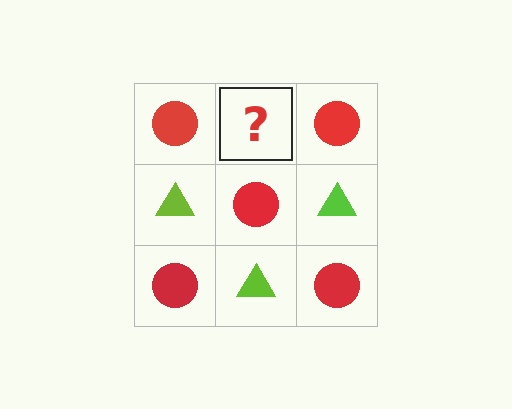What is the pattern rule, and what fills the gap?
The rule is that it alternates red circle and lime triangle in a checkerboard pattern. The gap should be filled with a lime triangle.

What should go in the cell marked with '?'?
The missing cell should contain a lime triangle.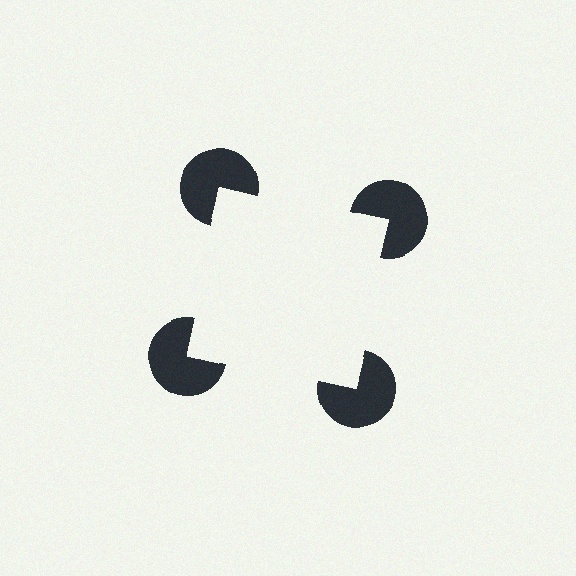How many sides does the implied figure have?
4 sides.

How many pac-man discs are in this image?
There are 4 — one at each vertex of the illusory square.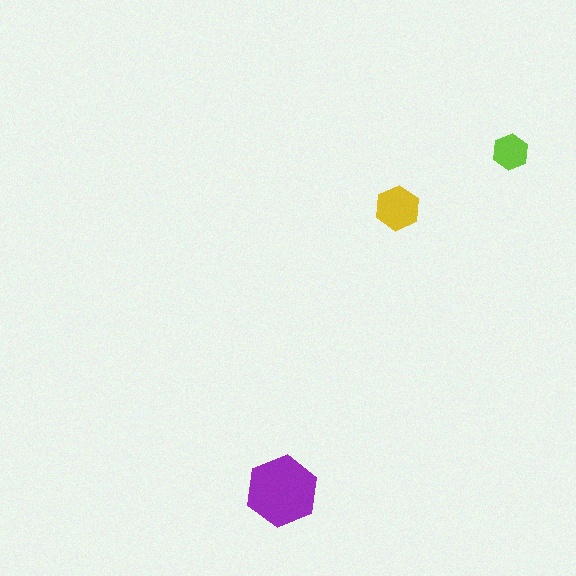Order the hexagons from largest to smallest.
the purple one, the yellow one, the lime one.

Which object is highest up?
The lime hexagon is topmost.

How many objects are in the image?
There are 3 objects in the image.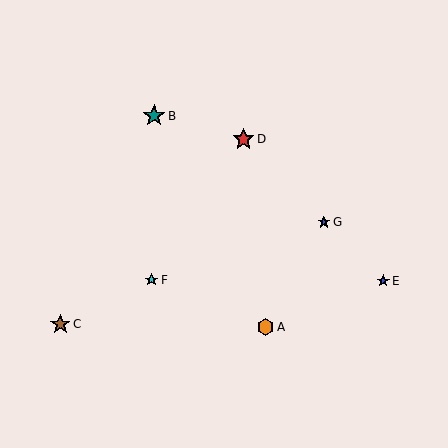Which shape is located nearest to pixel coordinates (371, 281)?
The blue star (labeled E) at (383, 281) is nearest to that location.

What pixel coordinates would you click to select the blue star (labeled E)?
Click at (383, 281) to select the blue star E.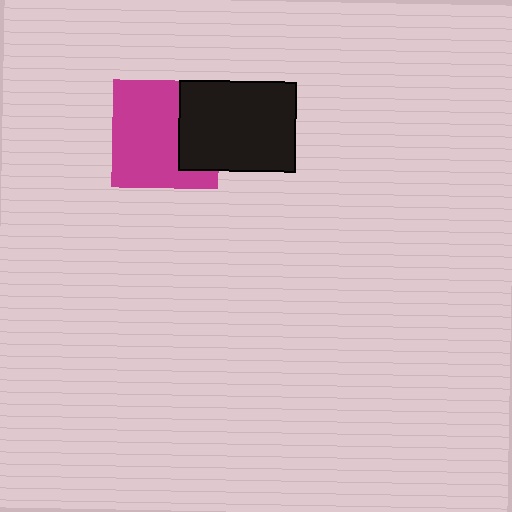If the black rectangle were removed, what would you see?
You would see the complete magenta square.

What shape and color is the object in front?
The object in front is a black rectangle.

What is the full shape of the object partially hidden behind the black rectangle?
The partially hidden object is a magenta square.